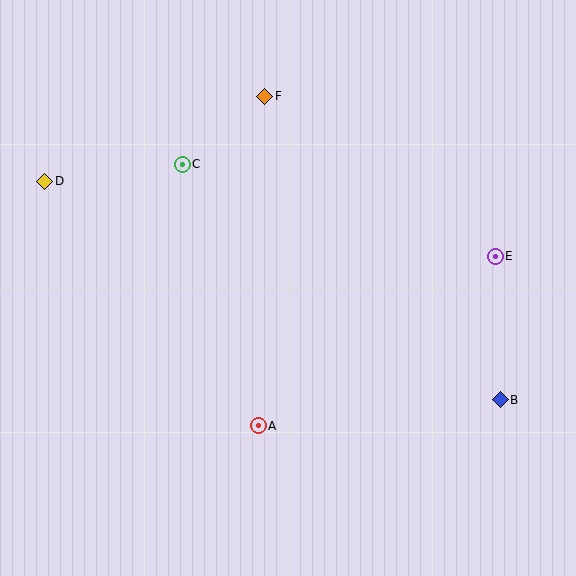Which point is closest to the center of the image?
Point A at (258, 426) is closest to the center.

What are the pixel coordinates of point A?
Point A is at (258, 426).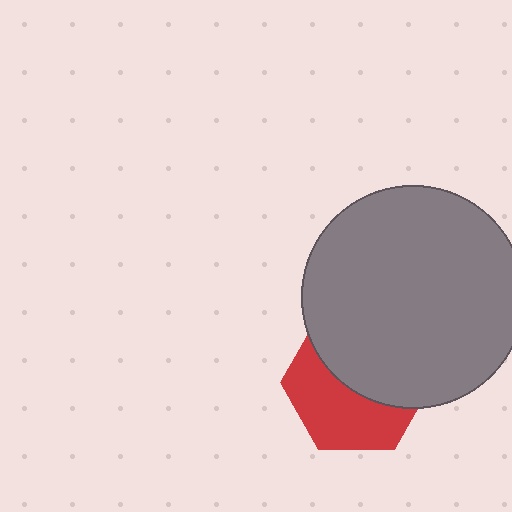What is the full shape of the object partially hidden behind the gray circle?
The partially hidden object is a red hexagon.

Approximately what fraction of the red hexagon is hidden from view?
Roughly 52% of the red hexagon is hidden behind the gray circle.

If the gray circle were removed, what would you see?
You would see the complete red hexagon.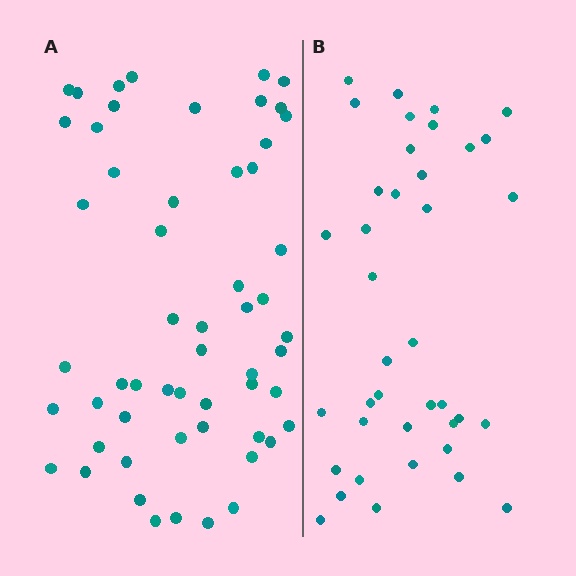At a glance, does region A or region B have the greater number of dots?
Region A (the left region) has more dots.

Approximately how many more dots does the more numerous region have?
Region A has approximately 15 more dots than region B.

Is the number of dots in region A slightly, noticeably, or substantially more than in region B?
Region A has noticeably more, but not dramatically so. The ratio is roughly 1.4 to 1.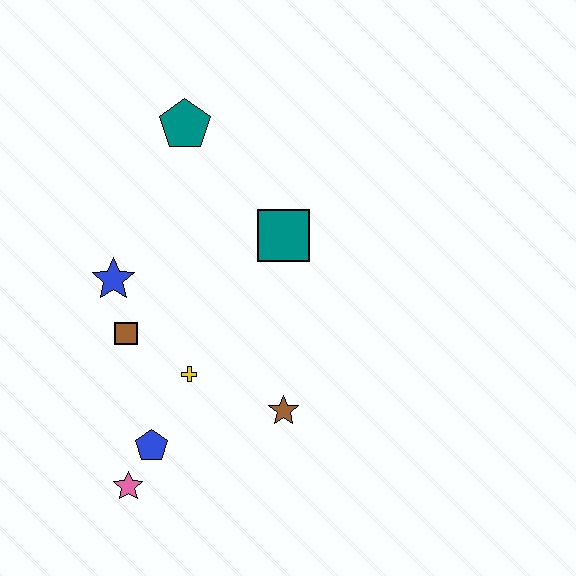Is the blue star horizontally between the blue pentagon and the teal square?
No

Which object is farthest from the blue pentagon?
The teal pentagon is farthest from the blue pentagon.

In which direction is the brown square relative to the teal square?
The brown square is to the left of the teal square.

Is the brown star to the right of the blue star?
Yes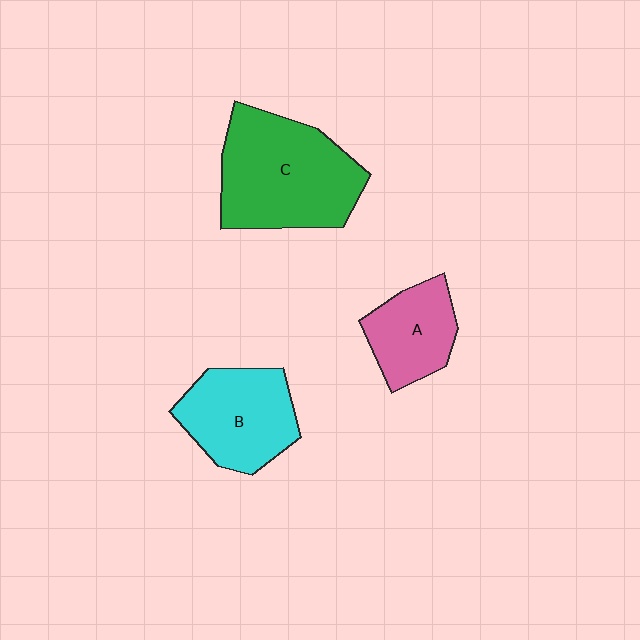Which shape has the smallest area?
Shape A (pink).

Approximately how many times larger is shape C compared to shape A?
Approximately 1.9 times.